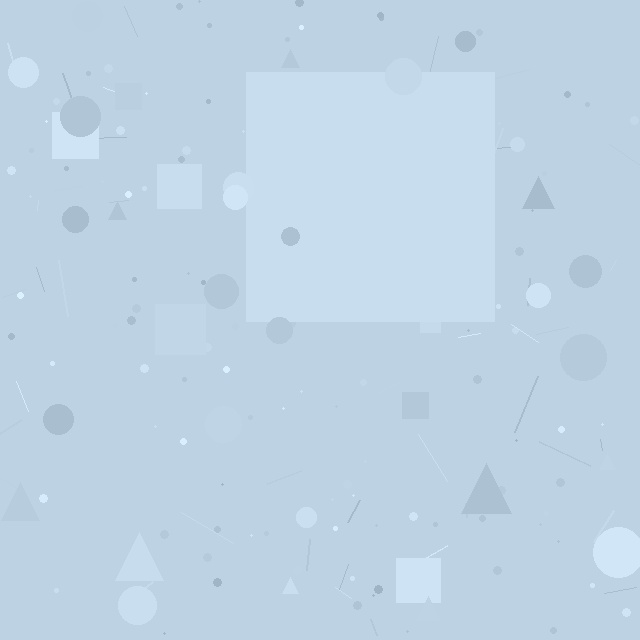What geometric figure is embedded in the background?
A square is embedded in the background.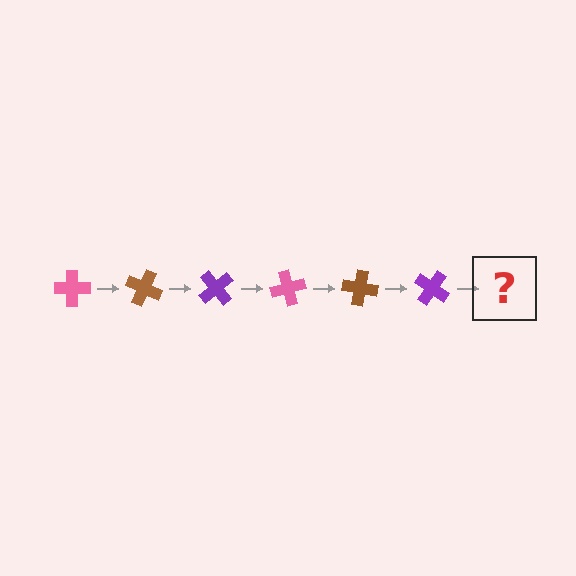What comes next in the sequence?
The next element should be a pink cross, rotated 150 degrees from the start.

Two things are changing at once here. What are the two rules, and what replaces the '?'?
The two rules are that it rotates 25 degrees each step and the color cycles through pink, brown, and purple. The '?' should be a pink cross, rotated 150 degrees from the start.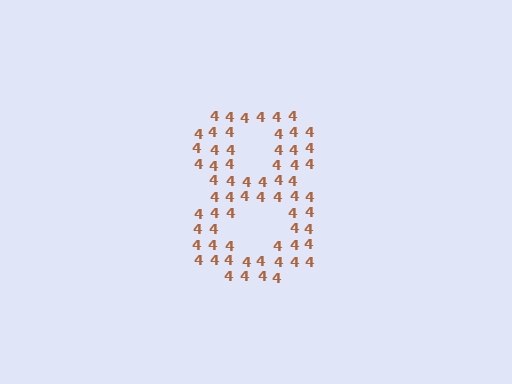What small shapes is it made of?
It is made of small digit 4's.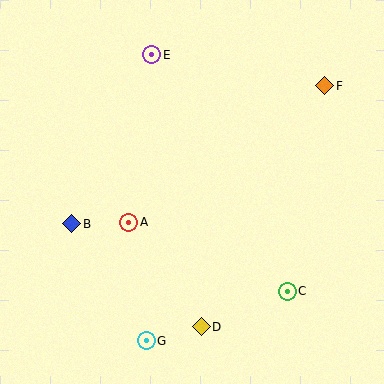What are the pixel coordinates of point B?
Point B is at (72, 224).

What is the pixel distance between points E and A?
The distance between E and A is 169 pixels.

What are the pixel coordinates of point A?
Point A is at (129, 222).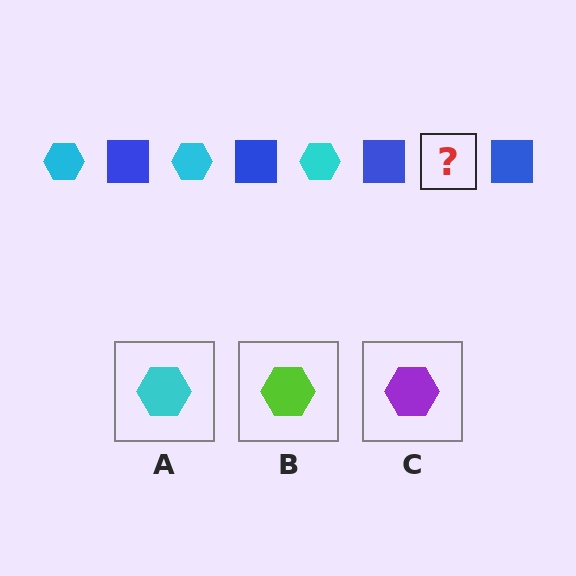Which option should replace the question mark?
Option A.